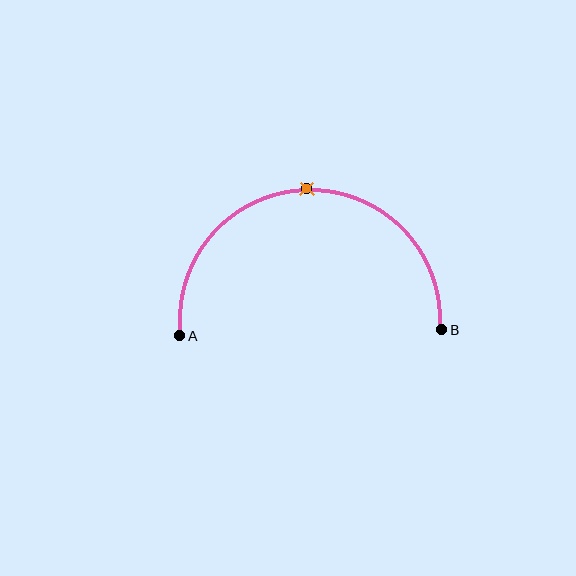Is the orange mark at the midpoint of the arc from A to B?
Yes. The orange mark lies on the arc at equal arc-length from both A and B — it is the arc midpoint.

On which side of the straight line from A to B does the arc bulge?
The arc bulges above the straight line connecting A and B.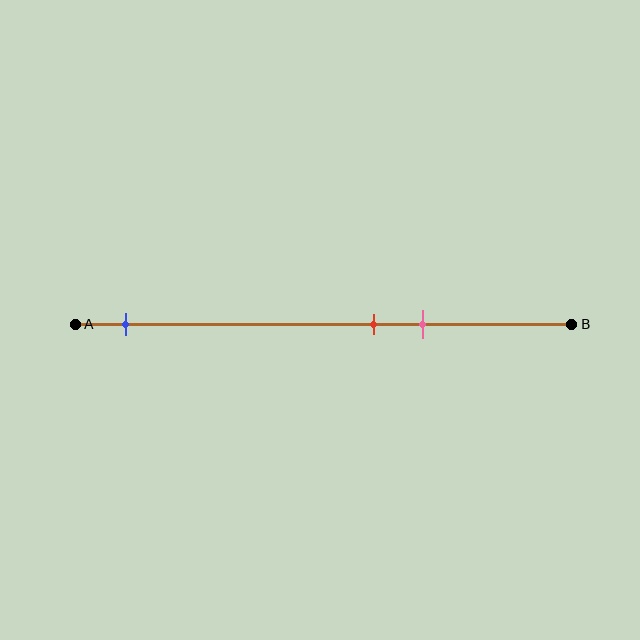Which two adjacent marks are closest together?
The red and pink marks are the closest adjacent pair.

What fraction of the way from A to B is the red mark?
The red mark is approximately 60% (0.6) of the way from A to B.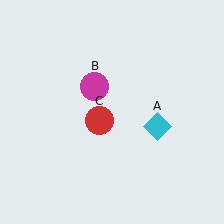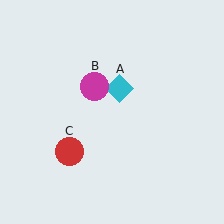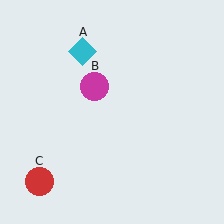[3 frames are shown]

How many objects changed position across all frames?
2 objects changed position: cyan diamond (object A), red circle (object C).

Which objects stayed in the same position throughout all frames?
Magenta circle (object B) remained stationary.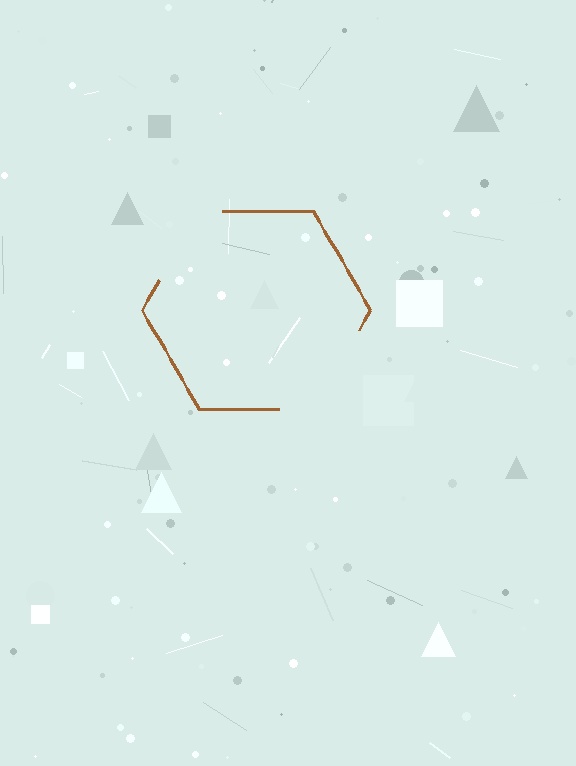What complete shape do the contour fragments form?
The contour fragments form a hexagon.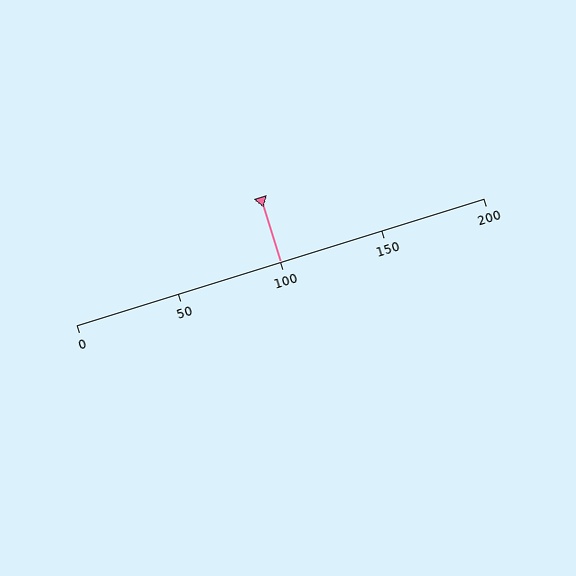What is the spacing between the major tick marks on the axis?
The major ticks are spaced 50 apart.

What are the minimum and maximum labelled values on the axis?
The axis runs from 0 to 200.